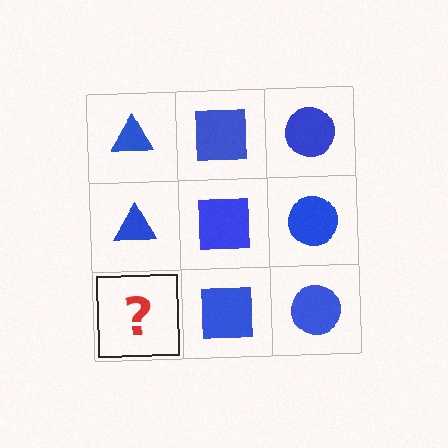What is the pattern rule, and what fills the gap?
The rule is that each column has a consistent shape. The gap should be filled with a blue triangle.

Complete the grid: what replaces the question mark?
The question mark should be replaced with a blue triangle.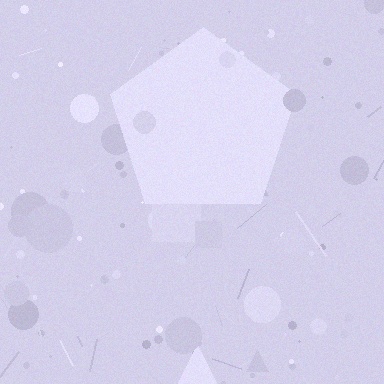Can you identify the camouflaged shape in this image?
The camouflaged shape is a pentagon.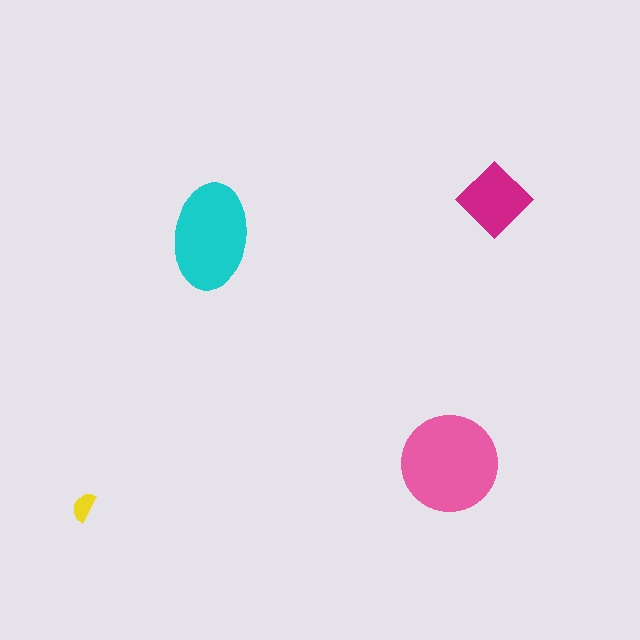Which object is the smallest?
The yellow semicircle.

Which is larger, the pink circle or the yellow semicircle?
The pink circle.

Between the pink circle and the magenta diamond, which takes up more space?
The pink circle.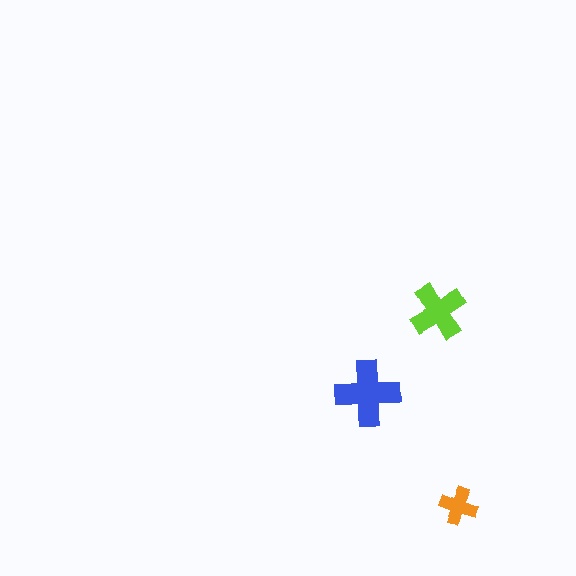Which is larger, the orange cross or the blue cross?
The blue one.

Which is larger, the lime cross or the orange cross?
The lime one.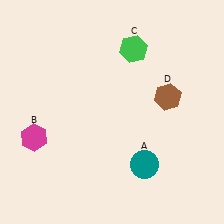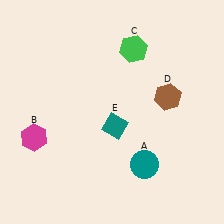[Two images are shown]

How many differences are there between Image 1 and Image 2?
There is 1 difference between the two images.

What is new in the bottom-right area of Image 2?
A teal diamond (E) was added in the bottom-right area of Image 2.